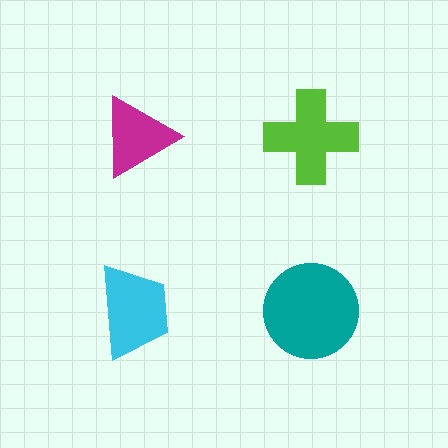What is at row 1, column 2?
A lime cross.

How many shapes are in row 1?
2 shapes.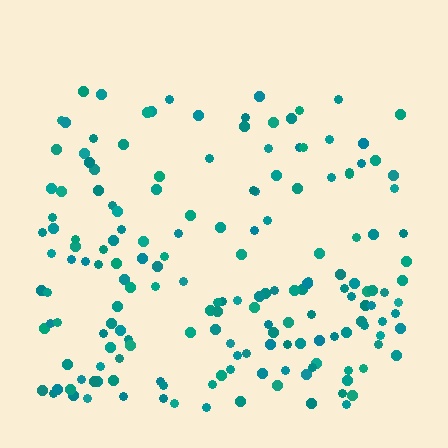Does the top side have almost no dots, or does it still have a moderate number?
Still a moderate number, just noticeably fewer than the bottom.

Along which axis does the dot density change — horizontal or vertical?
Vertical.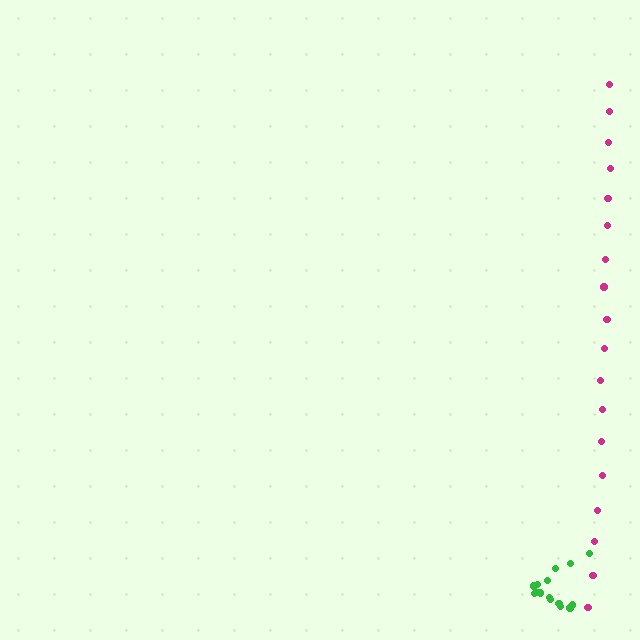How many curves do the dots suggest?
There are 2 distinct paths.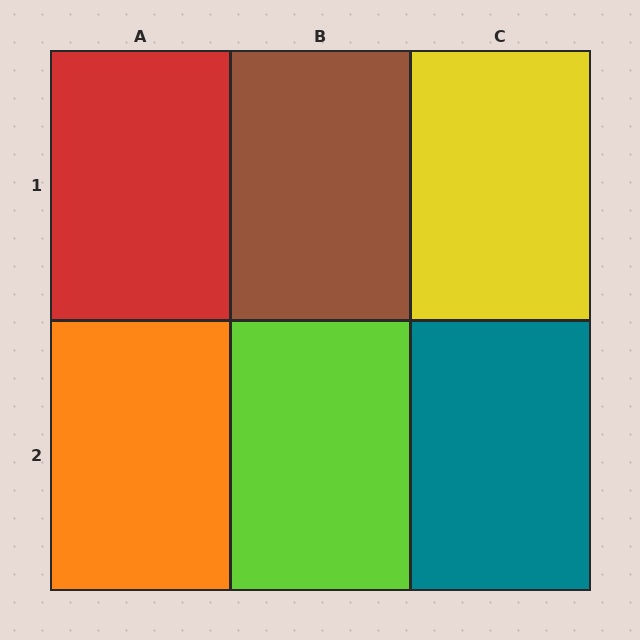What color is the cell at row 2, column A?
Orange.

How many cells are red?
1 cell is red.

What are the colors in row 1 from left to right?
Red, brown, yellow.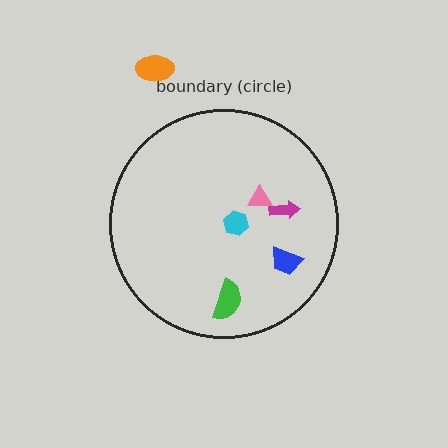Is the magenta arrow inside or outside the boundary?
Inside.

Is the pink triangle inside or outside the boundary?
Inside.